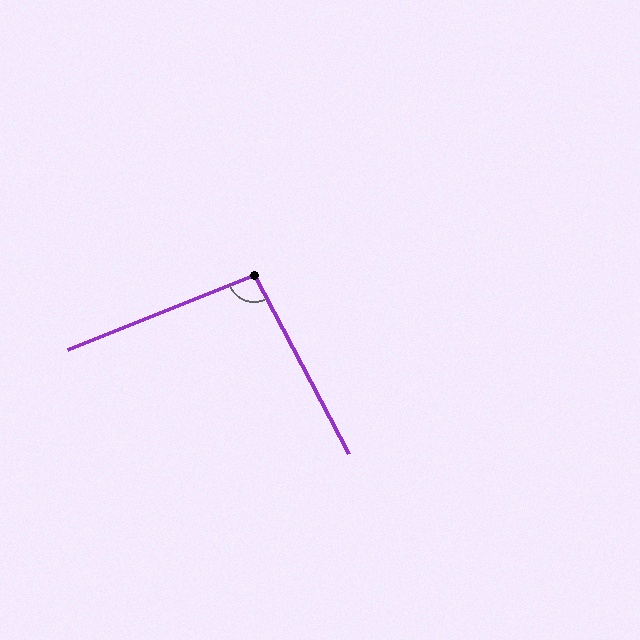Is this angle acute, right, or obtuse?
It is obtuse.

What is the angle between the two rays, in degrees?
Approximately 96 degrees.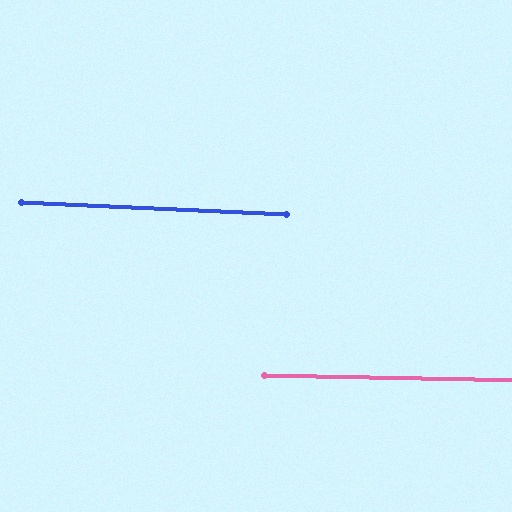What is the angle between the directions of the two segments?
Approximately 2 degrees.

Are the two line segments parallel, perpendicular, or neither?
Parallel — their directions differ by only 1.6°.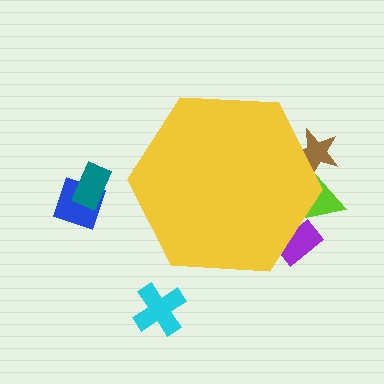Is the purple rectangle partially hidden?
Yes, the purple rectangle is partially hidden behind the yellow hexagon.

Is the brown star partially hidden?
Yes, the brown star is partially hidden behind the yellow hexagon.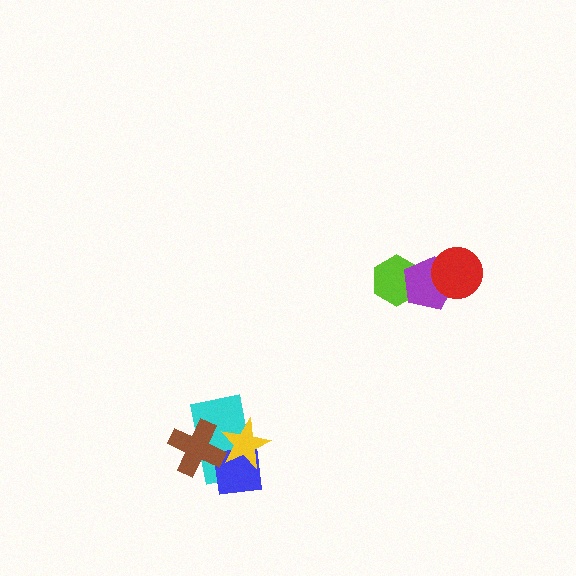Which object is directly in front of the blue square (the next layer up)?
The yellow star is directly in front of the blue square.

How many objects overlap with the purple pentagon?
2 objects overlap with the purple pentagon.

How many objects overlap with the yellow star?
3 objects overlap with the yellow star.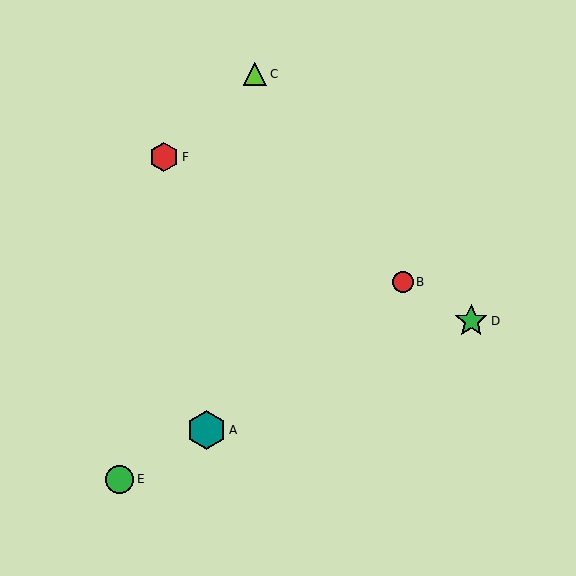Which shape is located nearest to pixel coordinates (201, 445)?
The teal hexagon (labeled A) at (206, 430) is nearest to that location.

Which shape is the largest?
The teal hexagon (labeled A) is the largest.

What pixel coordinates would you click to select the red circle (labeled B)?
Click at (403, 282) to select the red circle B.